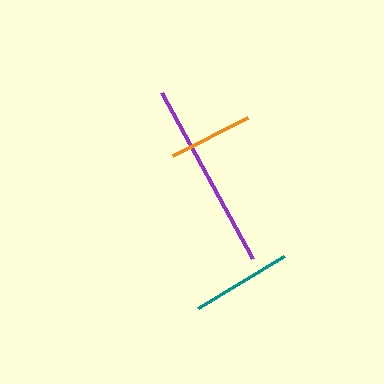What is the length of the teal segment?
The teal segment is approximately 101 pixels long.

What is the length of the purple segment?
The purple segment is approximately 189 pixels long.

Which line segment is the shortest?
The orange line is the shortest at approximately 84 pixels.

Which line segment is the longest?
The purple line is the longest at approximately 189 pixels.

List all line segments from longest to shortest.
From longest to shortest: purple, teal, orange.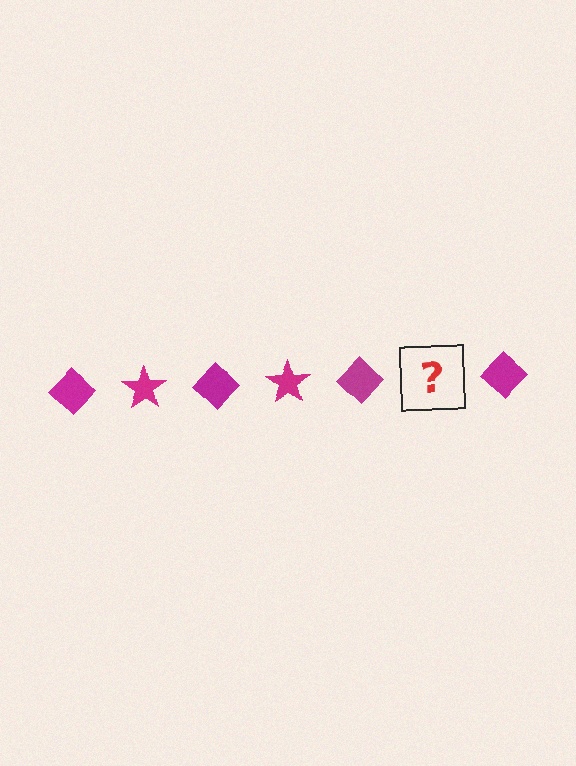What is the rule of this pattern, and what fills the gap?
The rule is that the pattern cycles through diamond, star shapes in magenta. The gap should be filled with a magenta star.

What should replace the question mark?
The question mark should be replaced with a magenta star.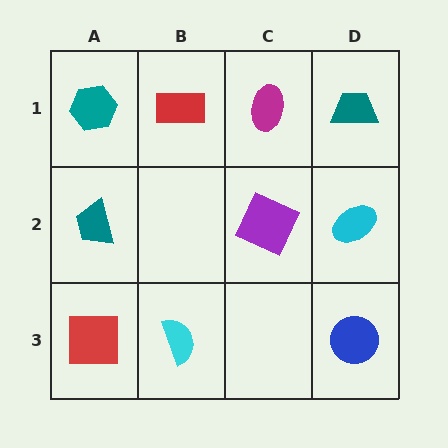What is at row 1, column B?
A red rectangle.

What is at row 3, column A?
A red square.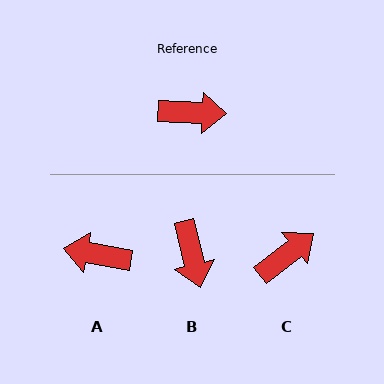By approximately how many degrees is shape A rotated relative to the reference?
Approximately 172 degrees counter-clockwise.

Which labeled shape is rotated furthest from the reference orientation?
A, about 172 degrees away.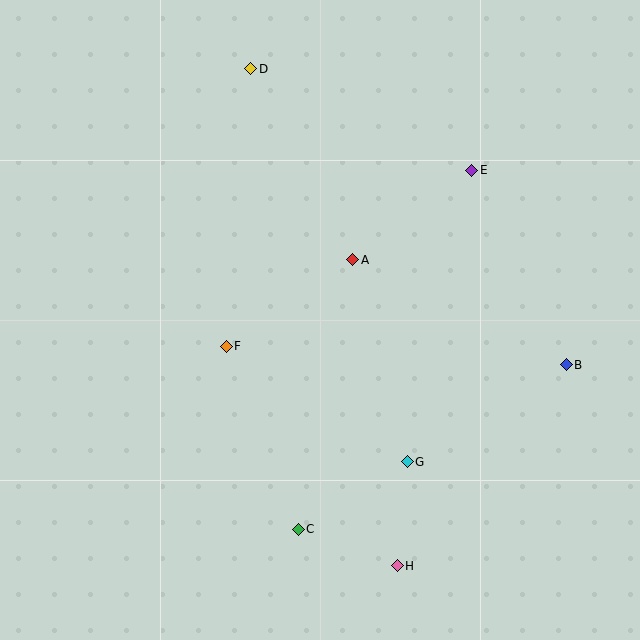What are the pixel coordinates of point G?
Point G is at (407, 462).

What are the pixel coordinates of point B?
Point B is at (566, 365).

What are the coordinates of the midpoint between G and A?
The midpoint between G and A is at (380, 361).